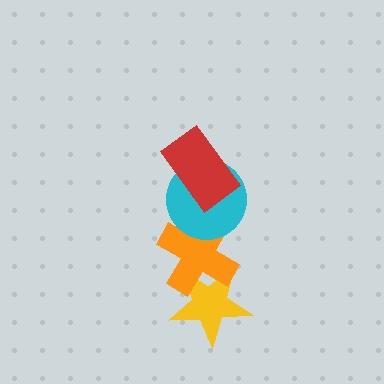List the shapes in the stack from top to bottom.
From top to bottom: the red rectangle, the cyan circle, the orange cross, the yellow star.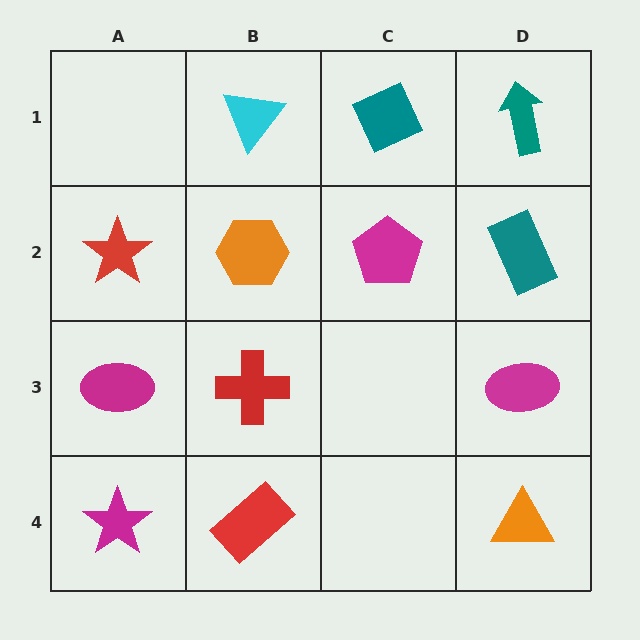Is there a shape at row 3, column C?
No, that cell is empty.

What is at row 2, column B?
An orange hexagon.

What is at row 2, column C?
A magenta pentagon.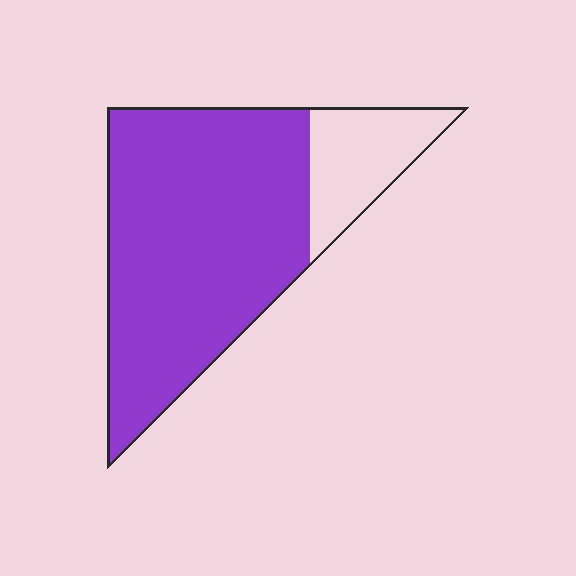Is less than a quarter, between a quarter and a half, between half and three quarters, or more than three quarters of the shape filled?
More than three quarters.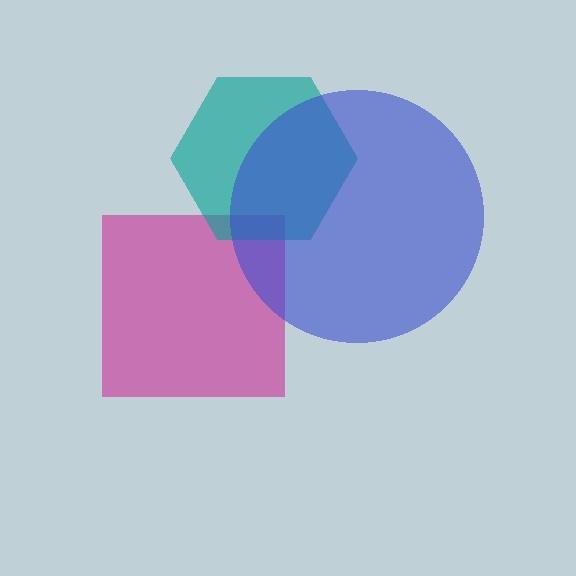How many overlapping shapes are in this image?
There are 3 overlapping shapes in the image.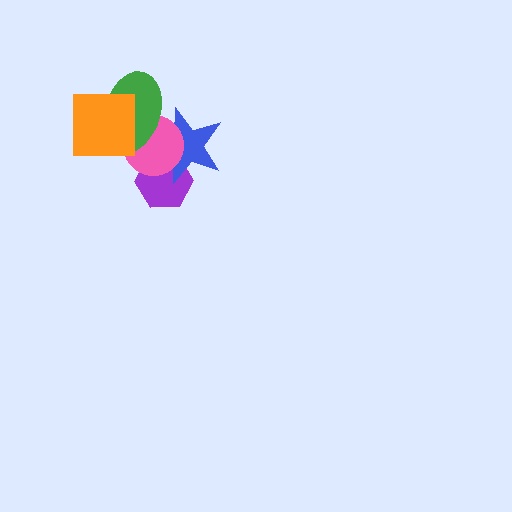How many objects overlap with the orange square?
2 objects overlap with the orange square.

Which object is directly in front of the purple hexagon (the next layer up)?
The blue star is directly in front of the purple hexagon.